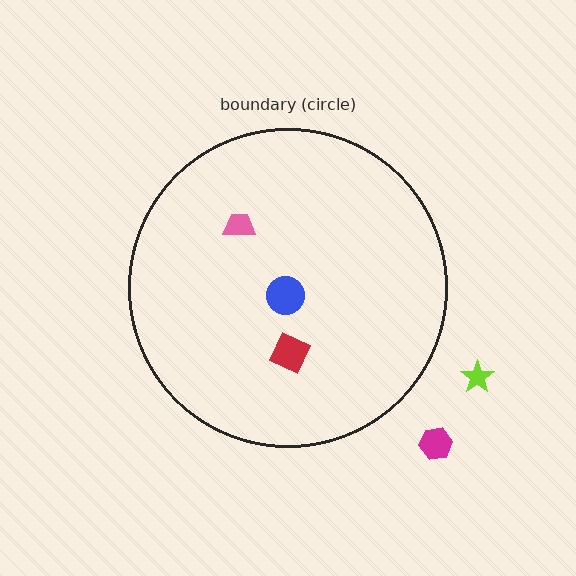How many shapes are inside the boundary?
3 inside, 2 outside.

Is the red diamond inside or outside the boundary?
Inside.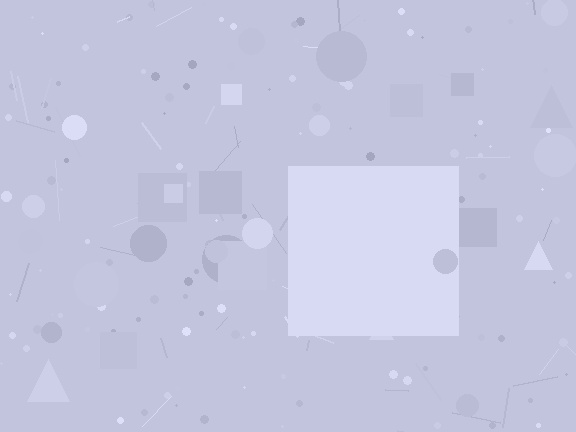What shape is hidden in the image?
A square is hidden in the image.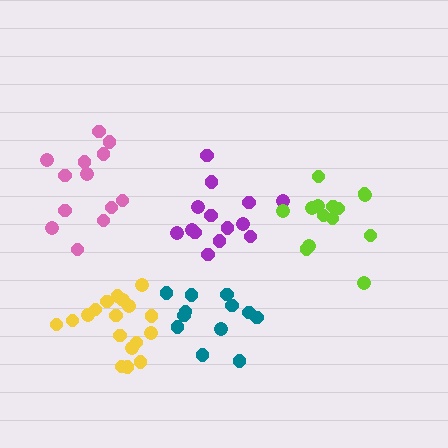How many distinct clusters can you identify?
There are 5 distinct clusters.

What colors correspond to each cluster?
The clusters are colored: purple, pink, yellow, lime, teal.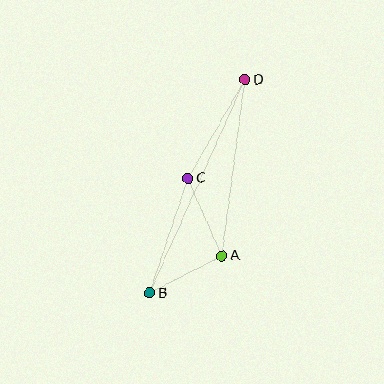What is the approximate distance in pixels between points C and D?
The distance between C and D is approximately 114 pixels.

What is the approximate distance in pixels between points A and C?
The distance between A and C is approximately 84 pixels.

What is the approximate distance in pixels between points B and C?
The distance between B and C is approximately 121 pixels.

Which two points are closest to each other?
Points A and B are closest to each other.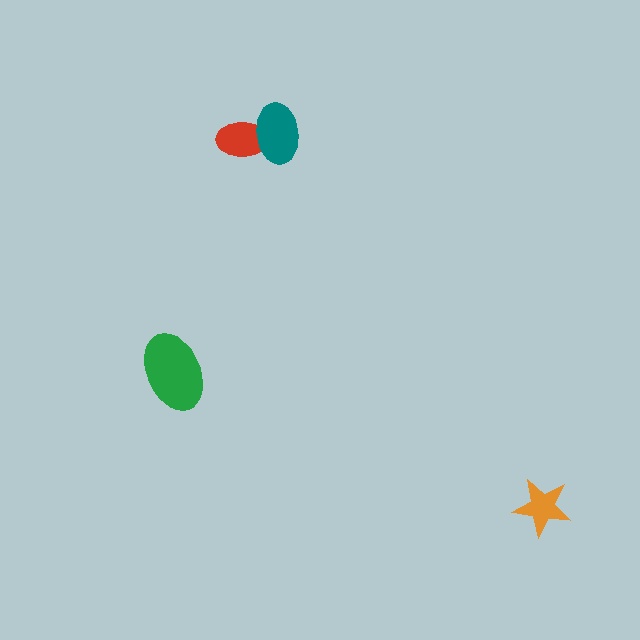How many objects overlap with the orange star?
0 objects overlap with the orange star.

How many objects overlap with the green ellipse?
0 objects overlap with the green ellipse.